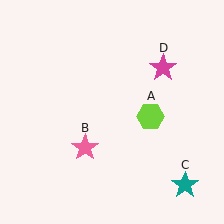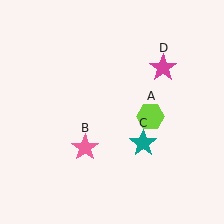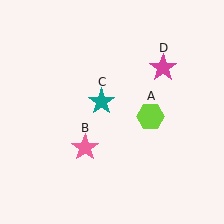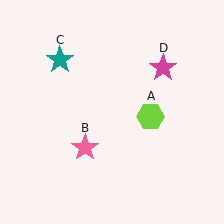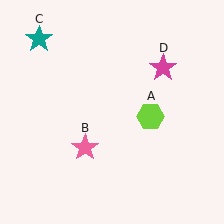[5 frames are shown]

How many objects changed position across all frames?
1 object changed position: teal star (object C).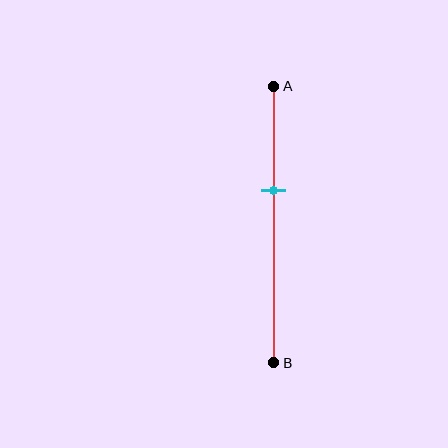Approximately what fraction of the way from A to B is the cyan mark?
The cyan mark is approximately 40% of the way from A to B.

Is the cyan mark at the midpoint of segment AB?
No, the mark is at about 40% from A, not at the 50% midpoint.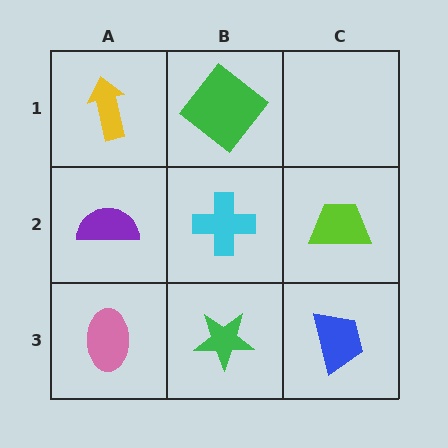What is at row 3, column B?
A green star.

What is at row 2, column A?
A purple semicircle.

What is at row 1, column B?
A green diamond.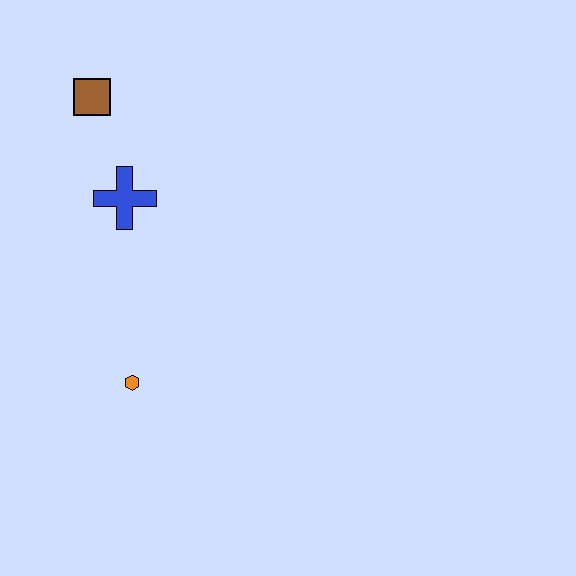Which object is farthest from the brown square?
The orange hexagon is farthest from the brown square.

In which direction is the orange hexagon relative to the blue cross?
The orange hexagon is below the blue cross.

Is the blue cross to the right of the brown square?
Yes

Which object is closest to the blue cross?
The brown square is closest to the blue cross.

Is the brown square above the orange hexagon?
Yes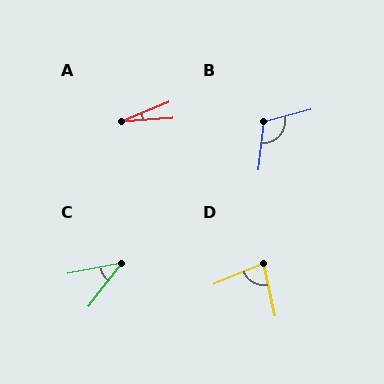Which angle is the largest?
B, at approximately 112 degrees.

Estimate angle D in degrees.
Approximately 80 degrees.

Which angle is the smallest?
A, at approximately 18 degrees.